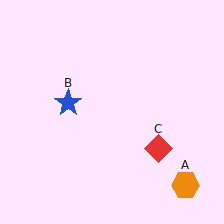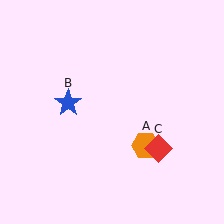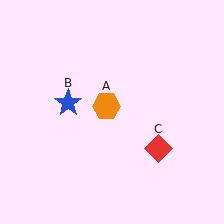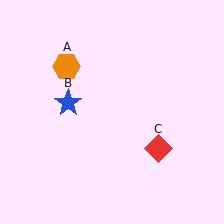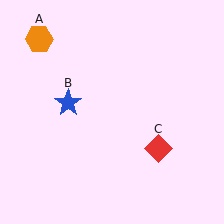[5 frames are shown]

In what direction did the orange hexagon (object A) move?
The orange hexagon (object A) moved up and to the left.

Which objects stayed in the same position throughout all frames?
Blue star (object B) and red diamond (object C) remained stationary.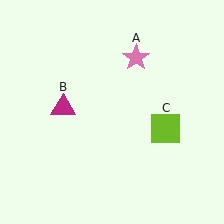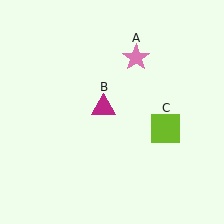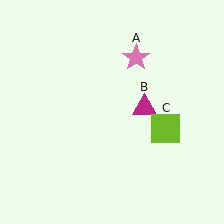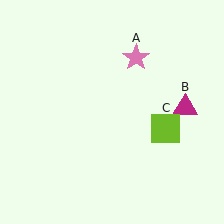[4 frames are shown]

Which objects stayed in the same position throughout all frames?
Pink star (object A) and lime square (object C) remained stationary.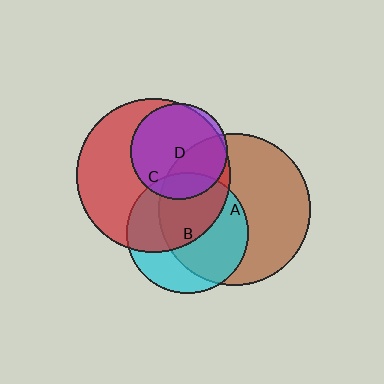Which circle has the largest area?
Circle C (red).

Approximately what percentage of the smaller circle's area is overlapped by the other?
Approximately 50%.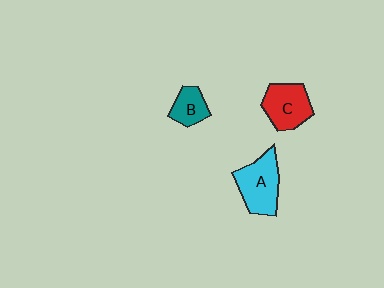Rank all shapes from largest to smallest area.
From largest to smallest: A (cyan), C (red), B (teal).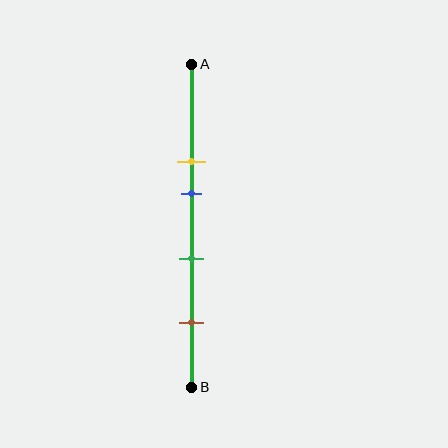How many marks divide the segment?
There are 4 marks dividing the segment.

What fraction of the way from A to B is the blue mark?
The blue mark is approximately 40% (0.4) of the way from A to B.